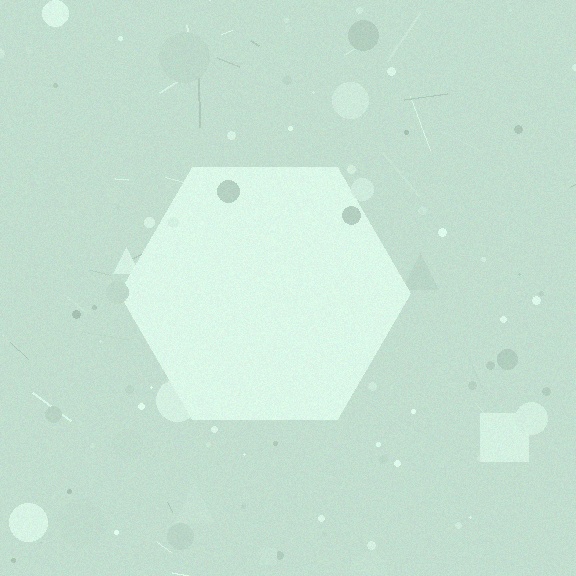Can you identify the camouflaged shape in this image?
The camouflaged shape is a hexagon.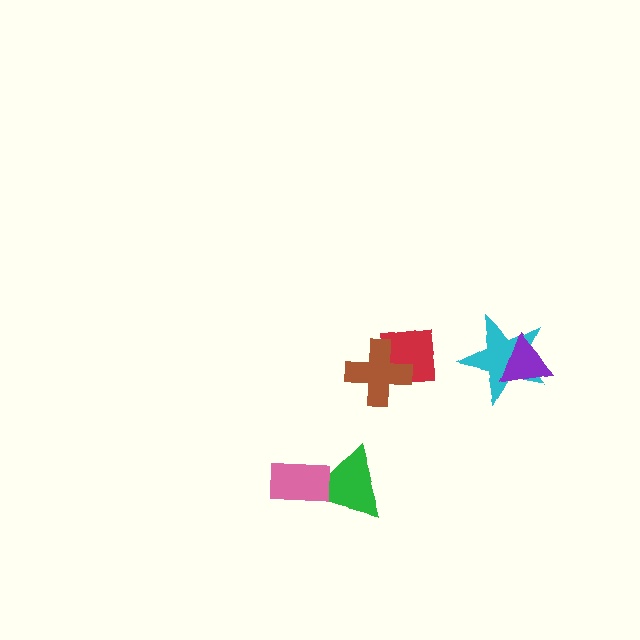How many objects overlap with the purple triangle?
1 object overlaps with the purple triangle.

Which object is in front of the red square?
The brown cross is in front of the red square.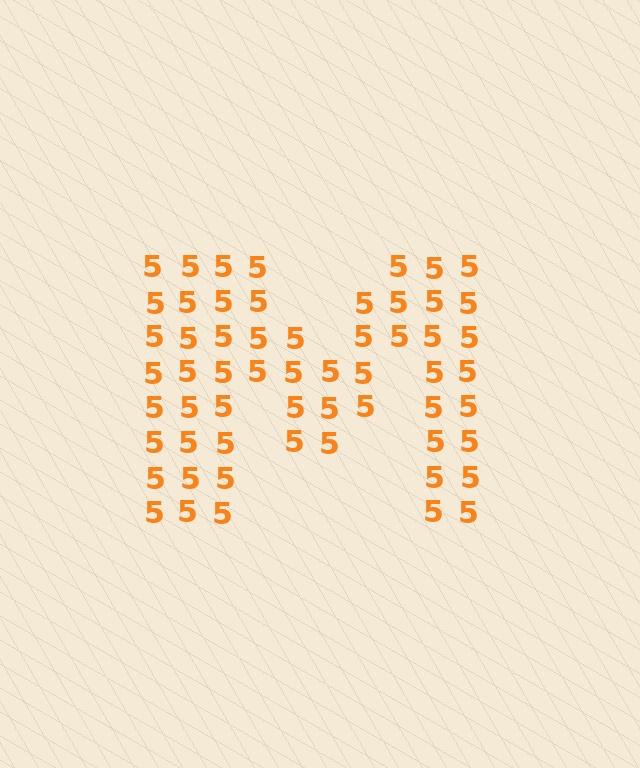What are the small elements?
The small elements are digit 5's.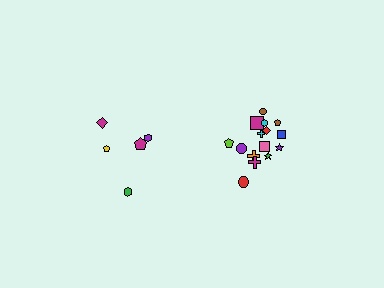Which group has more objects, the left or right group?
The right group.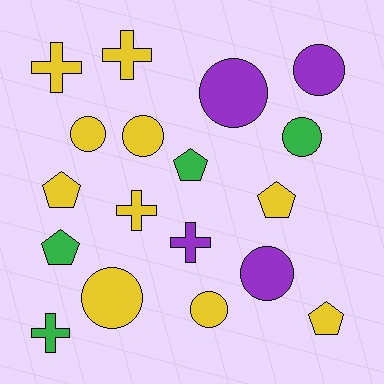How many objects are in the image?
There are 18 objects.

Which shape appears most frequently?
Circle, with 8 objects.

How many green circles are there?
There is 1 green circle.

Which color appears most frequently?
Yellow, with 10 objects.